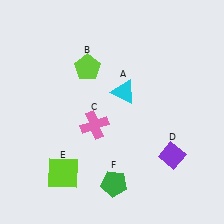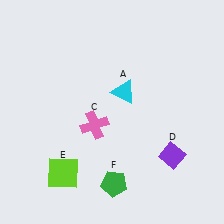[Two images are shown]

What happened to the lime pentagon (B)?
The lime pentagon (B) was removed in Image 2. It was in the top-left area of Image 1.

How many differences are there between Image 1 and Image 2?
There is 1 difference between the two images.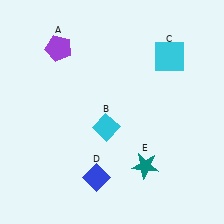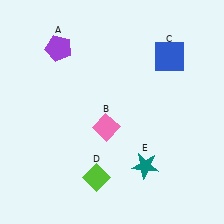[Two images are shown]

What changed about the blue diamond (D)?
In Image 1, D is blue. In Image 2, it changed to lime.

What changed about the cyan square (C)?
In Image 1, C is cyan. In Image 2, it changed to blue.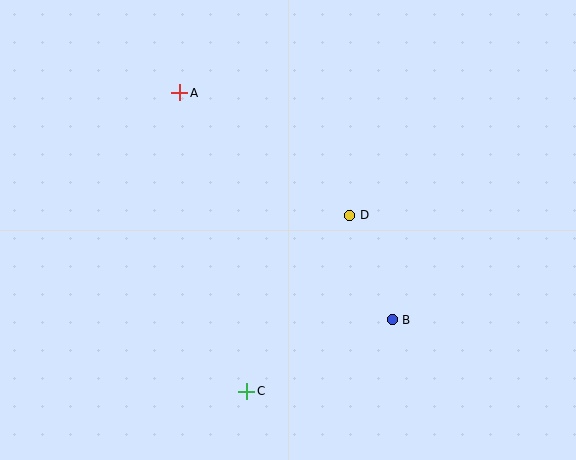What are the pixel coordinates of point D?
Point D is at (350, 215).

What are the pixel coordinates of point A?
Point A is at (180, 93).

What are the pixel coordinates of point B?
Point B is at (392, 320).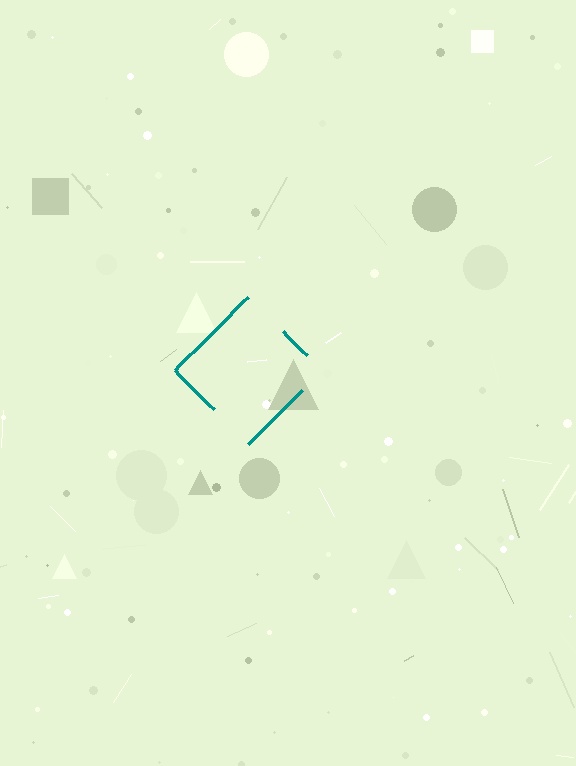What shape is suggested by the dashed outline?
The dashed outline suggests a diamond.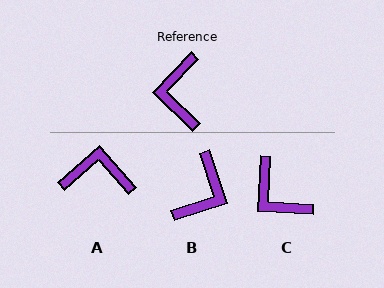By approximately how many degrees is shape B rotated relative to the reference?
Approximately 152 degrees counter-clockwise.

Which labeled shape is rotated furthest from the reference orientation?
B, about 152 degrees away.